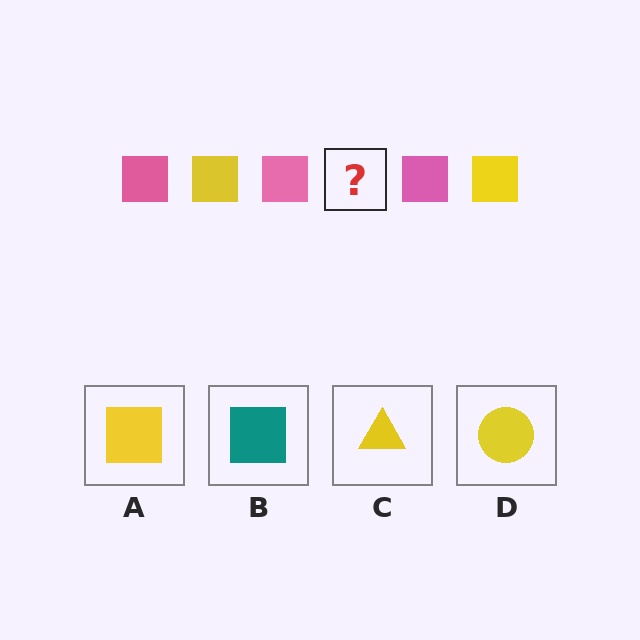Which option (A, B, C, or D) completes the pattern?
A.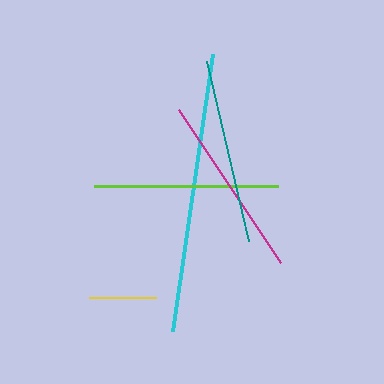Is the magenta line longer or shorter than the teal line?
The teal line is longer than the magenta line.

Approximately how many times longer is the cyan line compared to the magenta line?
The cyan line is approximately 1.5 times the length of the magenta line.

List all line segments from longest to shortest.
From longest to shortest: cyan, teal, magenta, lime, yellow.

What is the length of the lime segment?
The lime segment is approximately 184 pixels long.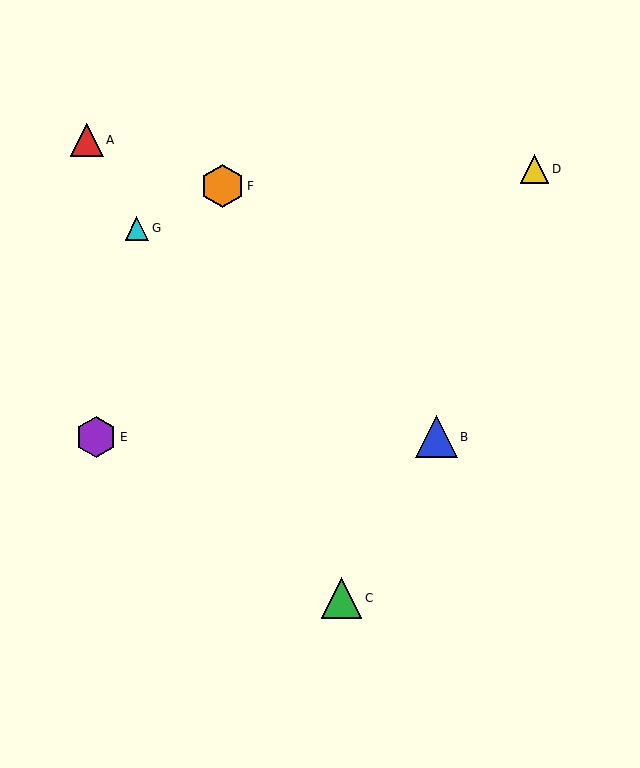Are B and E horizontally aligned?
Yes, both are at y≈437.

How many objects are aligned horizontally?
2 objects (B, E) are aligned horizontally.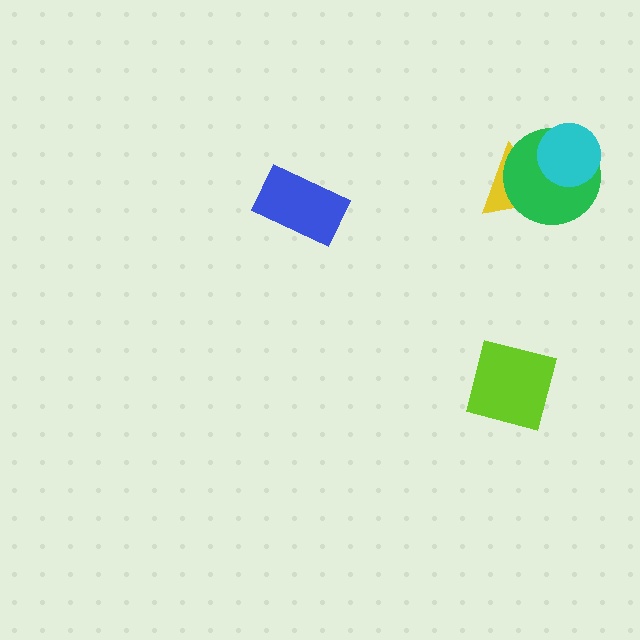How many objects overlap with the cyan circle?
2 objects overlap with the cyan circle.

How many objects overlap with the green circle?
2 objects overlap with the green circle.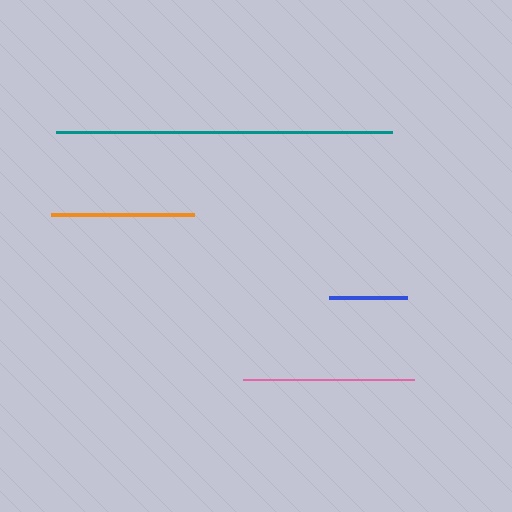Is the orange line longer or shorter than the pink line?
The pink line is longer than the orange line.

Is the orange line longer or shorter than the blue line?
The orange line is longer than the blue line.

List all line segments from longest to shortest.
From longest to shortest: teal, pink, orange, blue.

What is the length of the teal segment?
The teal segment is approximately 336 pixels long.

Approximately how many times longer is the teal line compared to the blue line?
The teal line is approximately 4.3 times the length of the blue line.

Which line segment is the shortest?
The blue line is the shortest at approximately 78 pixels.